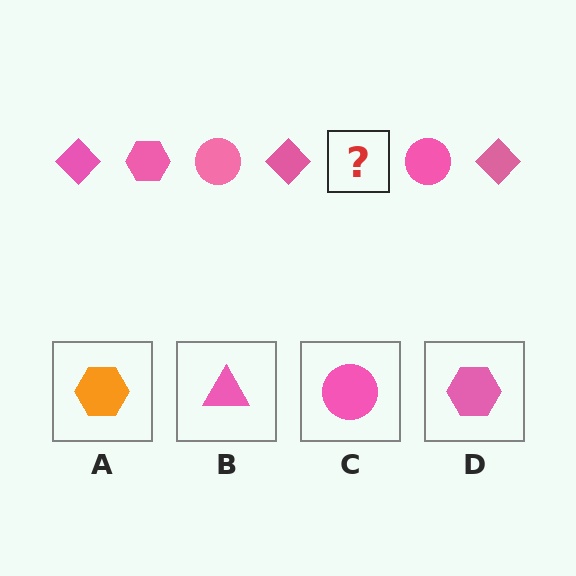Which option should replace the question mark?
Option D.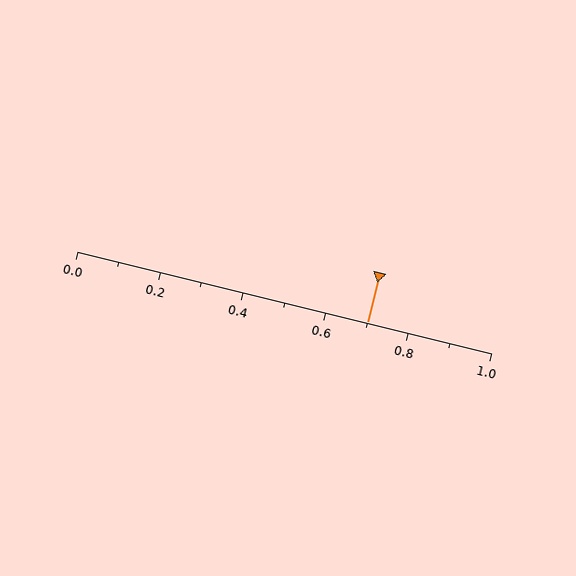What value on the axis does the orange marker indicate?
The marker indicates approximately 0.7.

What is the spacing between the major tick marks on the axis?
The major ticks are spaced 0.2 apart.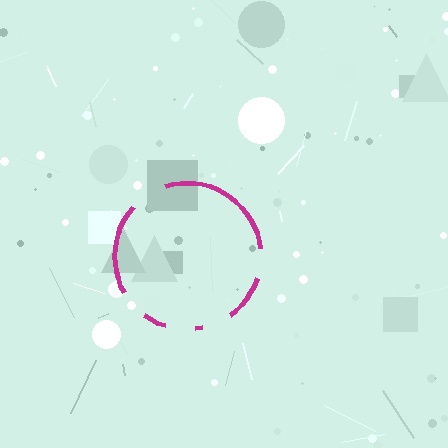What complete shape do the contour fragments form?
The contour fragments form a circle.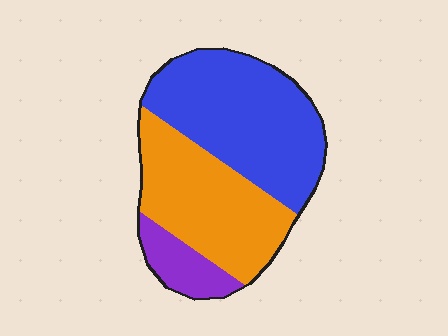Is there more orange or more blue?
Blue.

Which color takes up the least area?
Purple, at roughly 10%.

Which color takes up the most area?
Blue, at roughly 50%.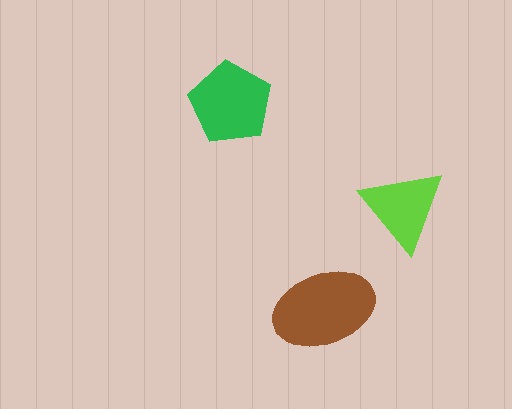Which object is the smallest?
The lime triangle.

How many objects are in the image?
There are 3 objects in the image.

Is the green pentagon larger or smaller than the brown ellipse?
Smaller.